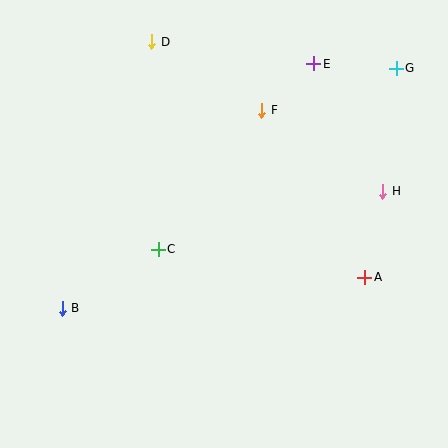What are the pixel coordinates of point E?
Point E is at (314, 64).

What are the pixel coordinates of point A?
Point A is at (365, 277).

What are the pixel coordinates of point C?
Point C is at (158, 249).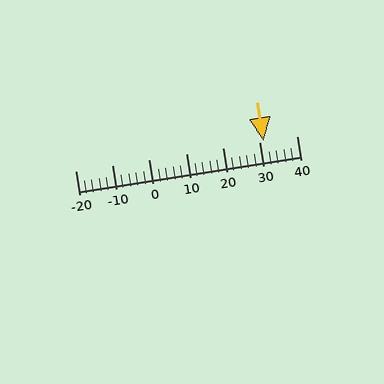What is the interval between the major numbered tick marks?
The major tick marks are spaced 10 units apart.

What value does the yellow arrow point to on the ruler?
The yellow arrow points to approximately 31.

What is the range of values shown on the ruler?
The ruler shows values from -20 to 40.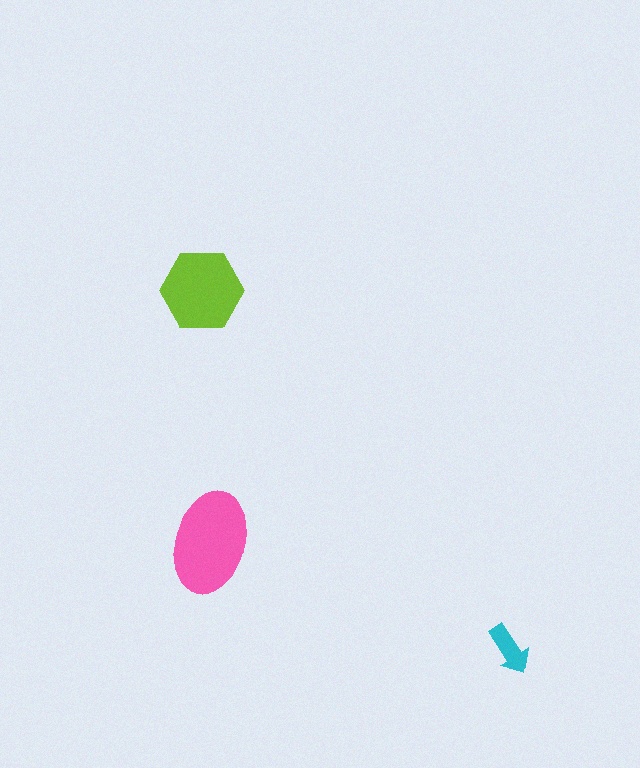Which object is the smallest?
The cyan arrow.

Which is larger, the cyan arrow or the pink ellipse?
The pink ellipse.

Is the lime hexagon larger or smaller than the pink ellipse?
Smaller.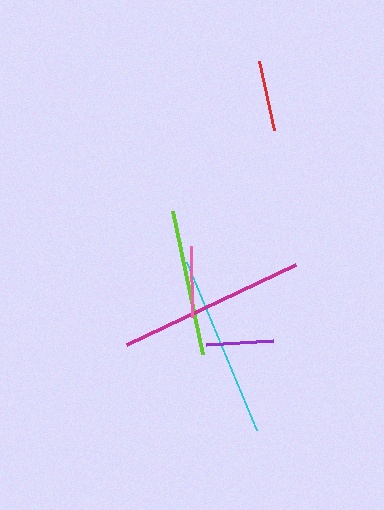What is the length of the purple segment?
The purple segment is approximately 67 pixels long.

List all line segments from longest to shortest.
From longest to shortest: magenta, cyan, lime, pink, red, purple.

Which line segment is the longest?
The magenta line is the longest at approximately 186 pixels.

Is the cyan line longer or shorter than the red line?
The cyan line is longer than the red line.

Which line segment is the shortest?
The purple line is the shortest at approximately 67 pixels.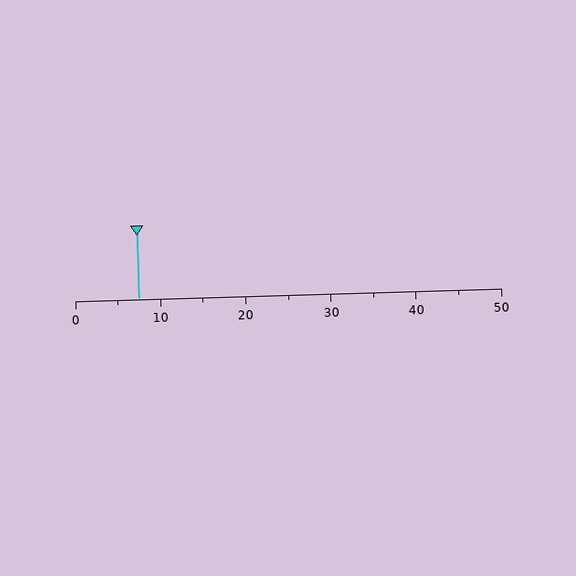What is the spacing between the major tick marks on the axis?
The major ticks are spaced 10 apart.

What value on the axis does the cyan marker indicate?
The marker indicates approximately 7.5.